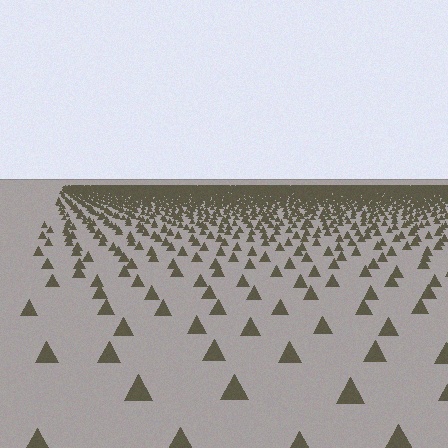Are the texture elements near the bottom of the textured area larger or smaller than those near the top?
Larger. Near the bottom, elements are closer to the viewer and appear at a bigger on-screen size.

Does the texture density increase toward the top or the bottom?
Density increases toward the top.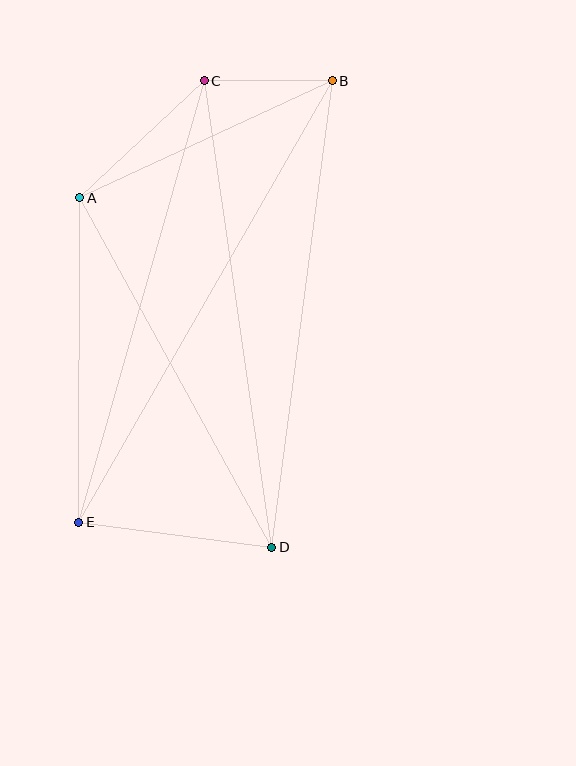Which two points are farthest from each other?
Points B and E are farthest from each other.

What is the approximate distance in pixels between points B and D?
The distance between B and D is approximately 470 pixels.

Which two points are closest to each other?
Points B and C are closest to each other.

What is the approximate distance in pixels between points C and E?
The distance between C and E is approximately 459 pixels.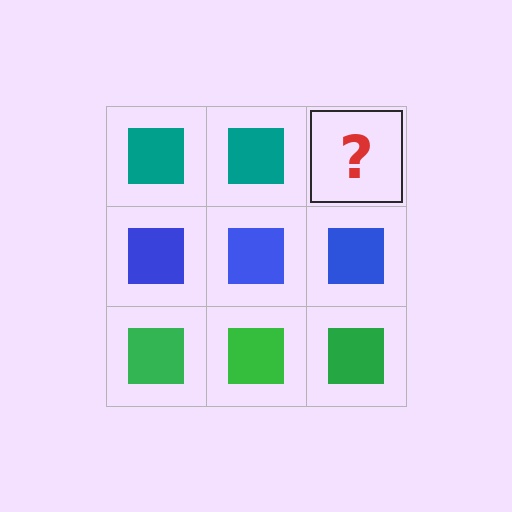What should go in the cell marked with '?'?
The missing cell should contain a teal square.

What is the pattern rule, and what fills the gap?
The rule is that each row has a consistent color. The gap should be filled with a teal square.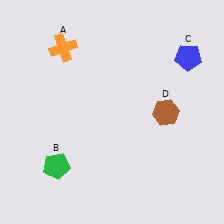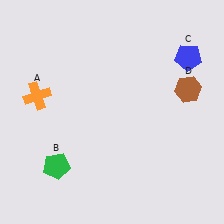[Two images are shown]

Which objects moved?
The objects that moved are: the orange cross (A), the brown hexagon (D).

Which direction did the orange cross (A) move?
The orange cross (A) moved down.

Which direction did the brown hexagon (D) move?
The brown hexagon (D) moved up.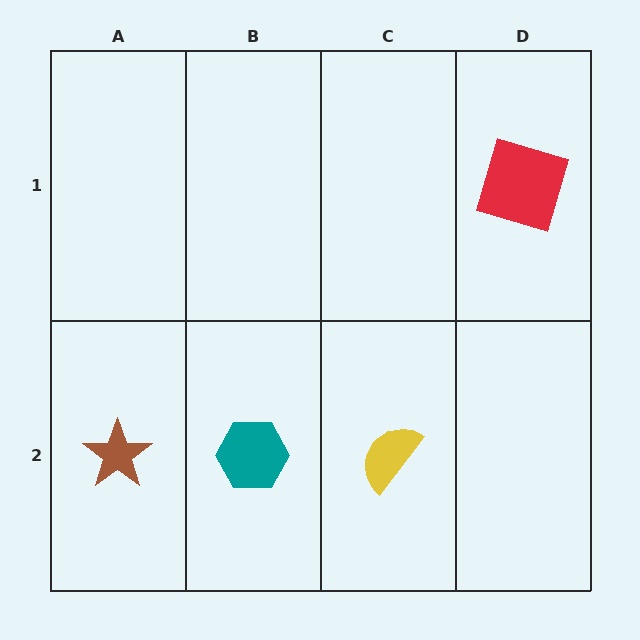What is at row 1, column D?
A red square.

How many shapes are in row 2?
3 shapes.